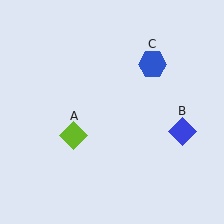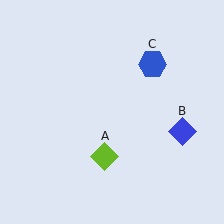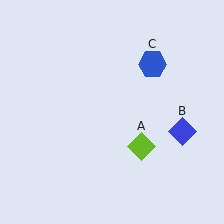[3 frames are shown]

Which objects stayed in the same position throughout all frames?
Blue diamond (object B) and blue hexagon (object C) remained stationary.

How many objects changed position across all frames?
1 object changed position: lime diamond (object A).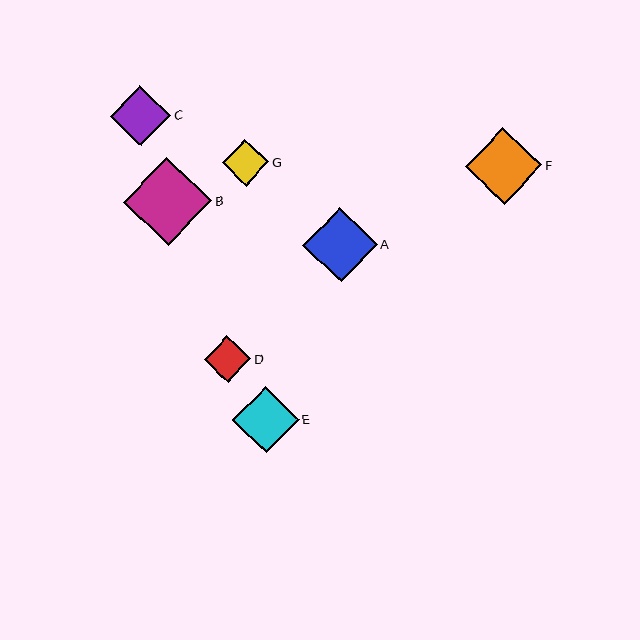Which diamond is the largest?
Diamond B is the largest with a size of approximately 88 pixels.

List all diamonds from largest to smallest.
From largest to smallest: B, F, A, E, C, G, D.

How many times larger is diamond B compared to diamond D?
Diamond B is approximately 1.9 times the size of diamond D.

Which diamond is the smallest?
Diamond D is the smallest with a size of approximately 47 pixels.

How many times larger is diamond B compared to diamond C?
Diamond B is approximately 1.5 times the size of diamond C.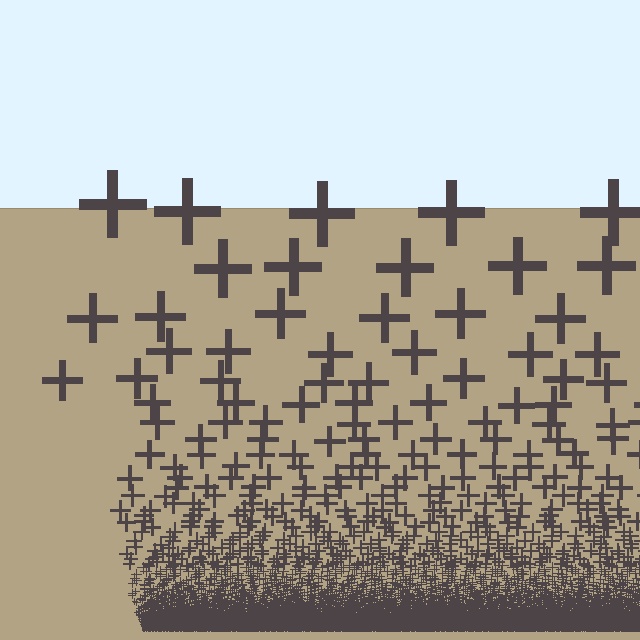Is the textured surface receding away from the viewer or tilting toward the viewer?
The surface appears to tilt toward the viewer. Texture elements get larger and sparser toward the top.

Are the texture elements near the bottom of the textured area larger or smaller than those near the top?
Smaller. The gradient is inverted — elements near the bottom are smaller and denser.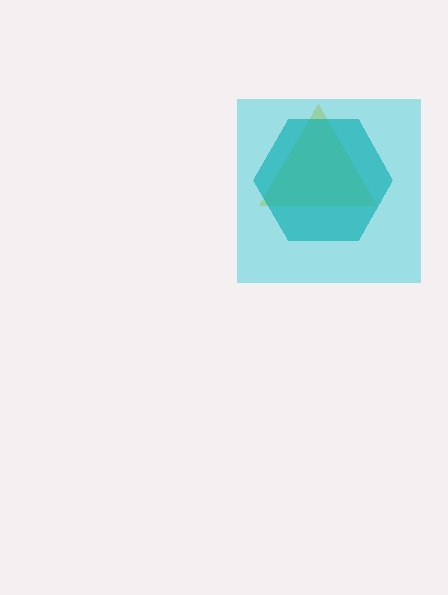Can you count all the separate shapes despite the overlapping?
Yes, there are 3 separate shapes.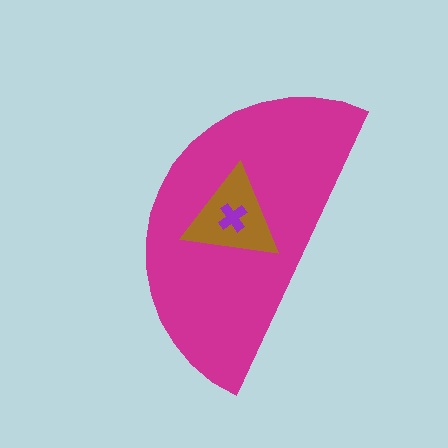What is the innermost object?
The purple cross.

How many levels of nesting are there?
3.